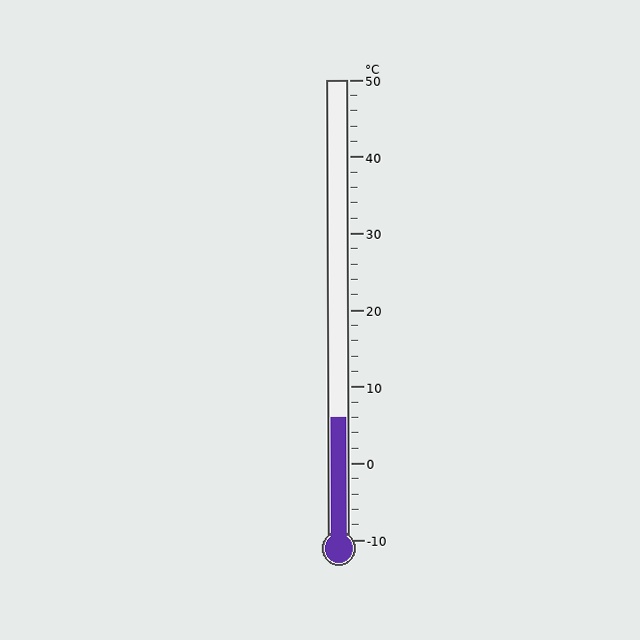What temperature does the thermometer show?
The thermometer shows approximately 6°C.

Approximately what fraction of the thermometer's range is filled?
The thermometer is filled to approximately 25% of its range.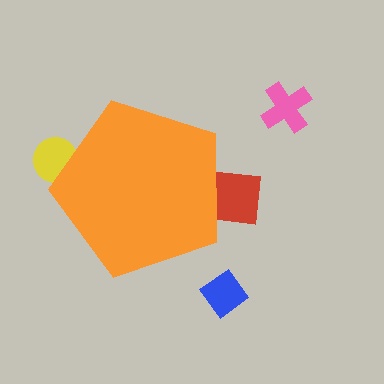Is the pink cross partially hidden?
No, the pink cross is fully visible.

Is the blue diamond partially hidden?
No, the blue diamond is fully visible.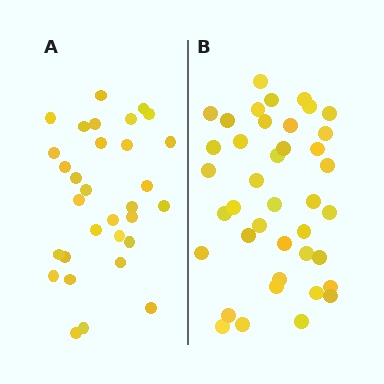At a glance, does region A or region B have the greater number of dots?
Region B (the right region) has more dots.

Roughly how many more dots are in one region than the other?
Region B has roughly 8 or so more dots than region A.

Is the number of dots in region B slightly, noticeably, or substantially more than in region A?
Region B has noticeably more, but not dramatically so. The ratio is roughly 1.3 to 1.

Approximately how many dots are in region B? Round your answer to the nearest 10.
About 40 dots.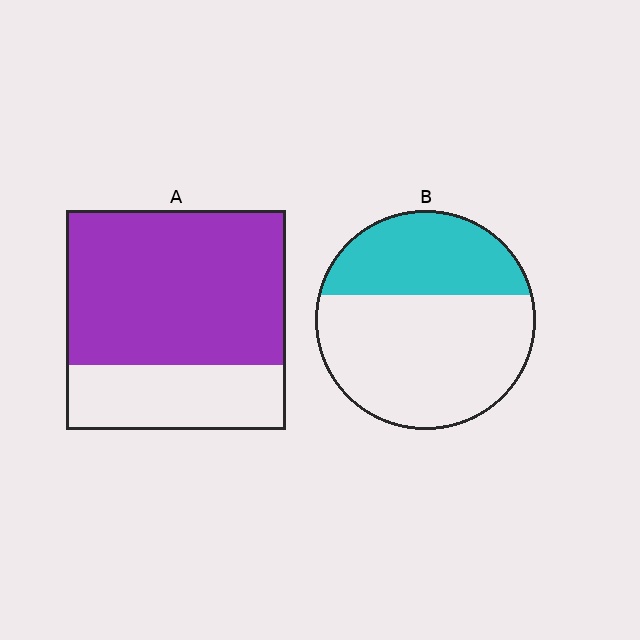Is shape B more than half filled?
No.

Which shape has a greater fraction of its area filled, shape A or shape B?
Shape A.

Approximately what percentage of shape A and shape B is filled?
A is approximately 70% and B is approximately 35%.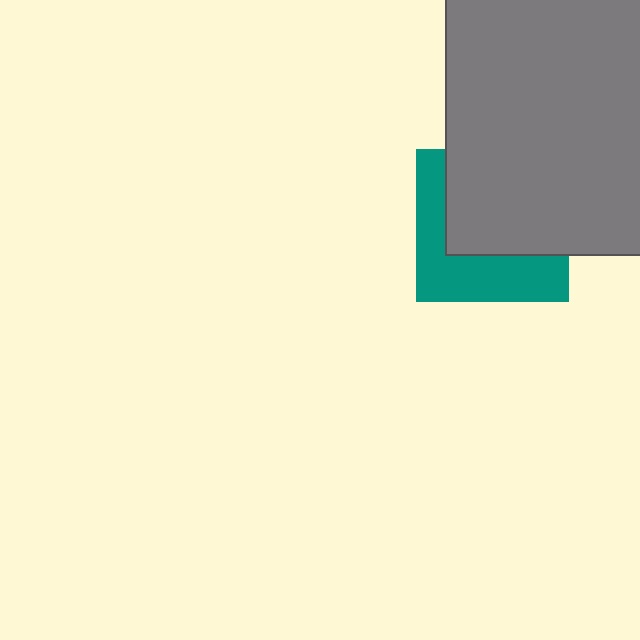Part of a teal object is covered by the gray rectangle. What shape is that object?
It is a square.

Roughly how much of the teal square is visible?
A small part of it is visible (roughly 44%).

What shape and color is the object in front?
The object in front is a gray rectangle.